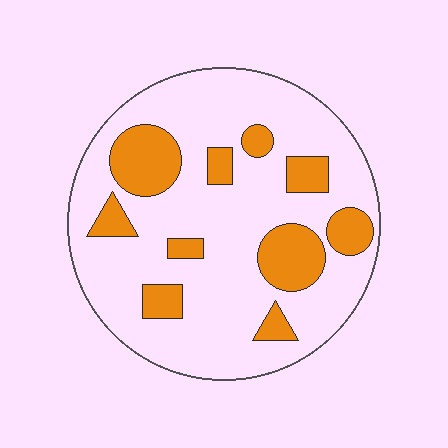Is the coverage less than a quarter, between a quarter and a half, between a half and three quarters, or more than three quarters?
Less than a quarter.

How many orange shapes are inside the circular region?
10.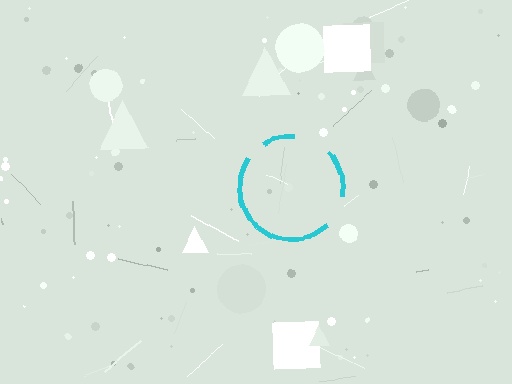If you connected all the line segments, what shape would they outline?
They would outline a circle.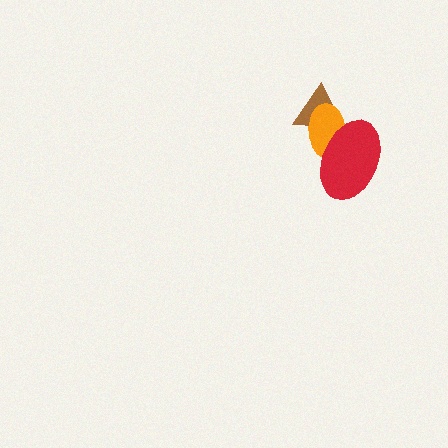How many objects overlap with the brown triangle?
2 objects overlap with the brown triangle.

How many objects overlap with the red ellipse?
2 objects overlap with the red ellipse.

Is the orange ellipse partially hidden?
Yes, it is partially covered by another shape.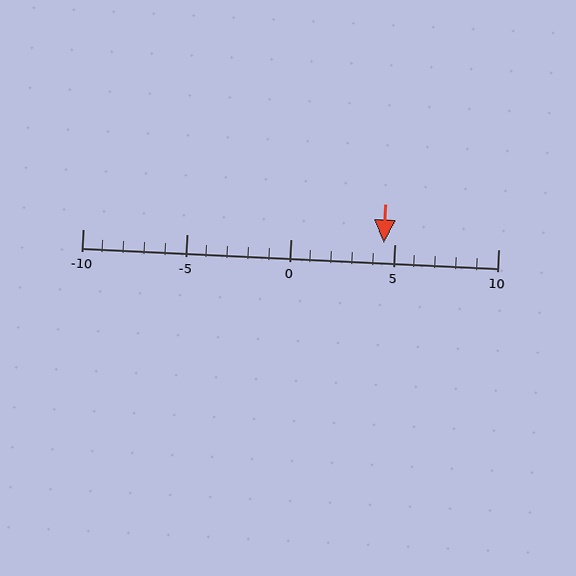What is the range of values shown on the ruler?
The ruler shows values from -10 to 10.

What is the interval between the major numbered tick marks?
The major tick marks are spaced 5 units apart.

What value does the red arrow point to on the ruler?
The red arrow points to approximately 4.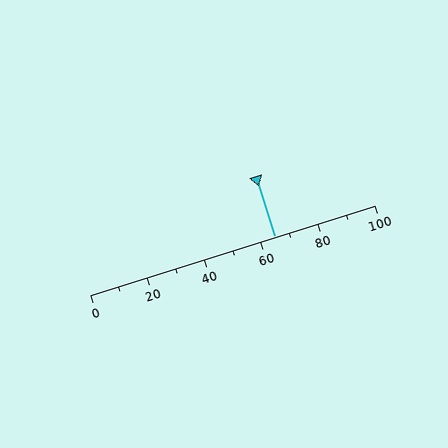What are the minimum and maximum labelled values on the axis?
The axis runs from 0 to 100.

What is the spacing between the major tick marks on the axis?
The major ticks are spaced 20 apart.